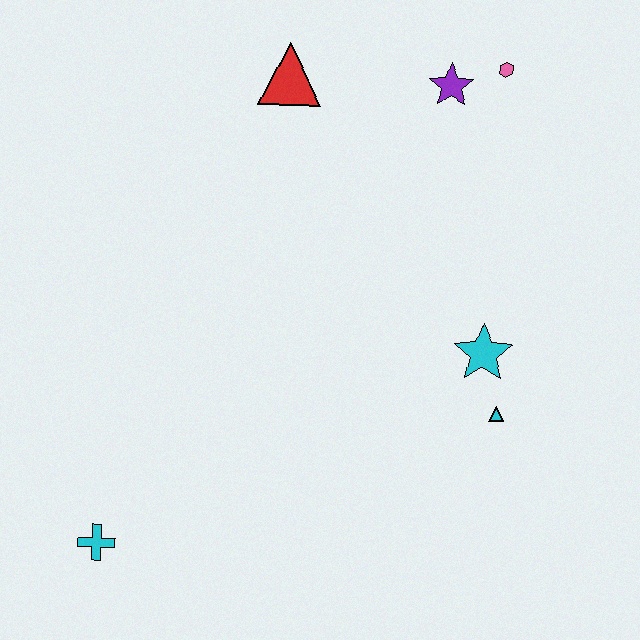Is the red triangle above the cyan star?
Yes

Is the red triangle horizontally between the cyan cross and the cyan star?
Yes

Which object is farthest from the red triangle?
The cyan cross is farthest from the red triangle.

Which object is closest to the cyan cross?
The cyan triangle is closest to the cyan cross.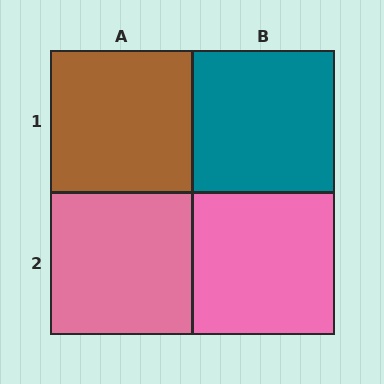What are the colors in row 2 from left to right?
Pink, pink.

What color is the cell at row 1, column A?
Brown.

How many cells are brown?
1 cell is brown.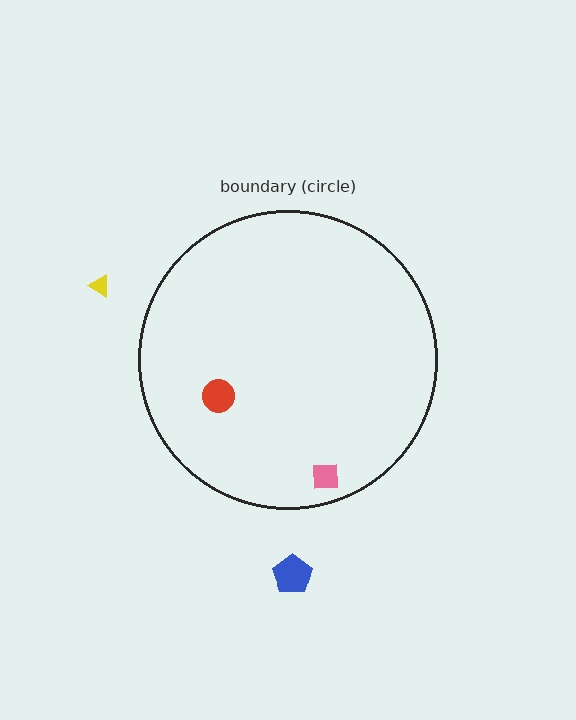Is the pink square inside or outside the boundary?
Inside.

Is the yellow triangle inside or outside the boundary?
Outside.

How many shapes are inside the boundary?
2 inside, 2 outside.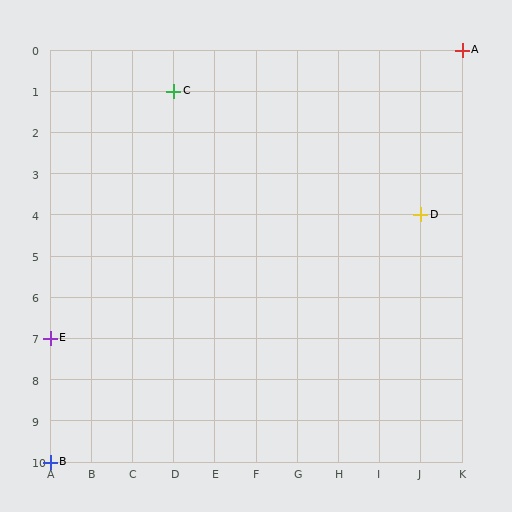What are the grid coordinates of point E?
Point E is at grid coordinates (A, 7).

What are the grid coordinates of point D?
Point D is at grid coordinates (J, 4).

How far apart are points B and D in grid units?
Points B and D are 9 columns and 6 rows apart (about 10.8 grid units diagonally).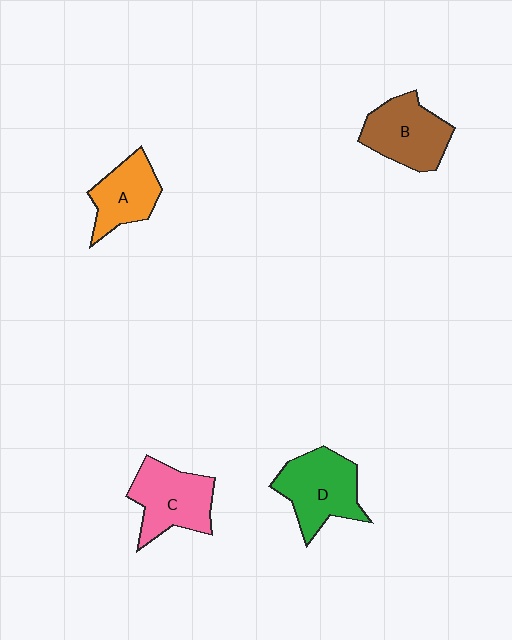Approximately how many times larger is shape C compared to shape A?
Approximately 1.3 times.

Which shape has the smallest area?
Shape A (orange).